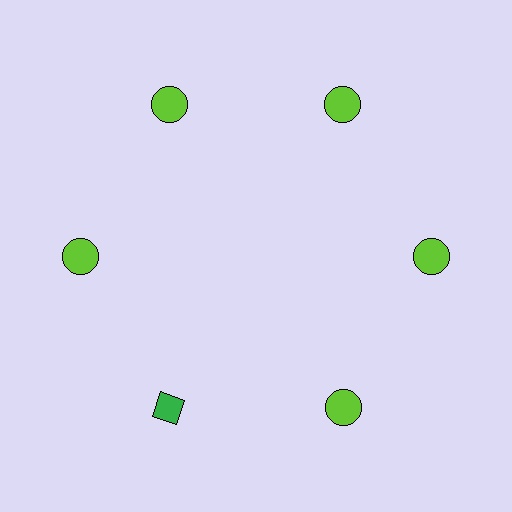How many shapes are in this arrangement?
There are 6 shapes arranged in a ring pattern.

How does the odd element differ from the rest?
It differs in both color (green instead of lime) and shape (diamond instead of circle).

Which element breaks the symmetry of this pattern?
The green diamond at roughly the 7 o'clock position breaks the symmetry. All other shapes are lime circles.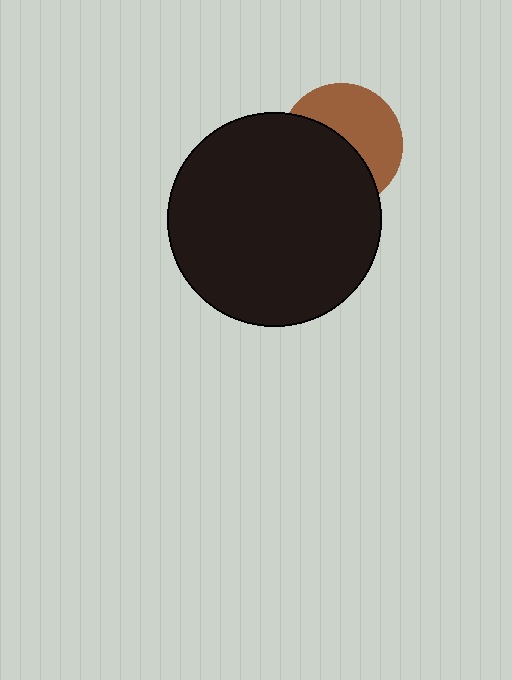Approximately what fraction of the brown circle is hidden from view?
Roughly 51% of the brown circle is hidden behind the black circle.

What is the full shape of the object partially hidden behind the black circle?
The partially hidden object is a brown circle.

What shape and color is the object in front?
The object in front is a black circle.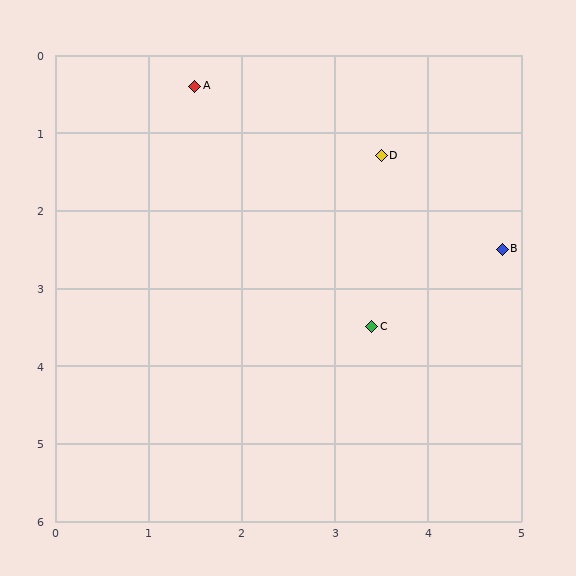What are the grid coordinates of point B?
Point B is at approximately (4.8, 2.5).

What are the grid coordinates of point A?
Point A is at approximately (1.5, 0.4).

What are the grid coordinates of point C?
Point C is at approximately (3.4, 3.5).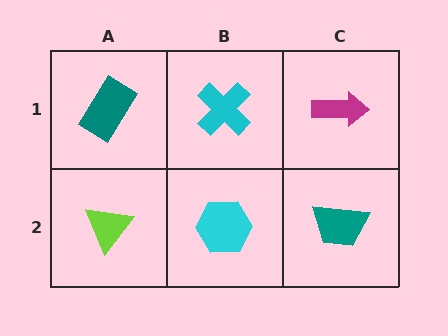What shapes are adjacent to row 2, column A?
A teal rectangle (row 1, column A), a cyan hexagon (row 2, column B).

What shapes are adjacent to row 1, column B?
A cyan hexagon (row 2, column B), a teal rectangle (row 1, column A), a magenta arrow (row 1, column C).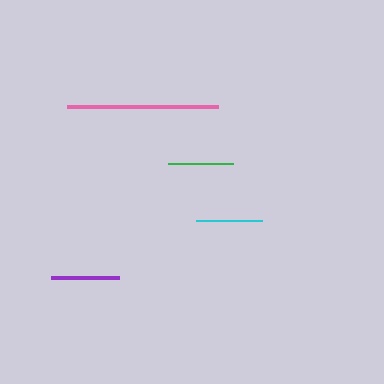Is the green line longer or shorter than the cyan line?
The cyan line is longer than the green line.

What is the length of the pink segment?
The pink segment is approximately 151 pixels long.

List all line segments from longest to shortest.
From longest to shortest: pink, purple, cyan, green.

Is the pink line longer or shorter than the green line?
The pink line is longer than the green line.